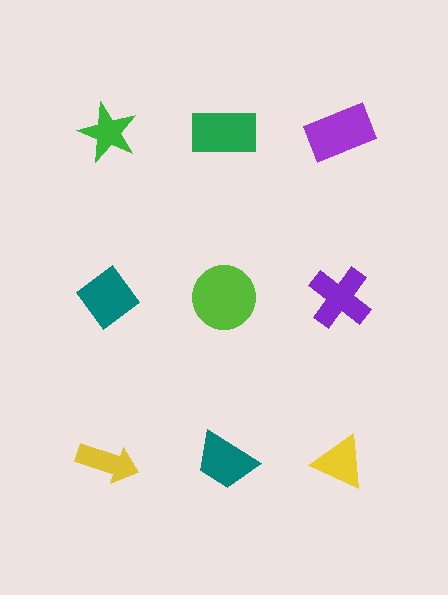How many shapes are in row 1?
3 shapes.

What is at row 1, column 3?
A purple rectangle.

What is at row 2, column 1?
A teal diamond.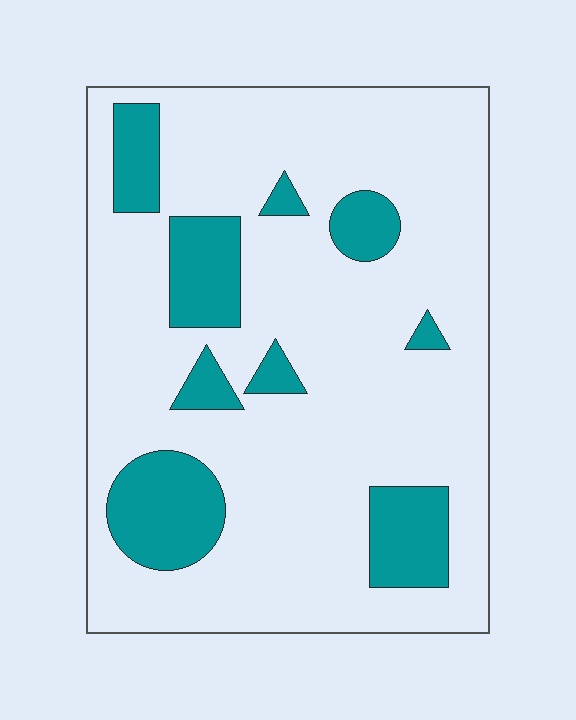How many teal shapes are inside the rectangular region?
9.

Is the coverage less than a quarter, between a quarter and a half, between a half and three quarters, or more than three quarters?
Less than a quarter.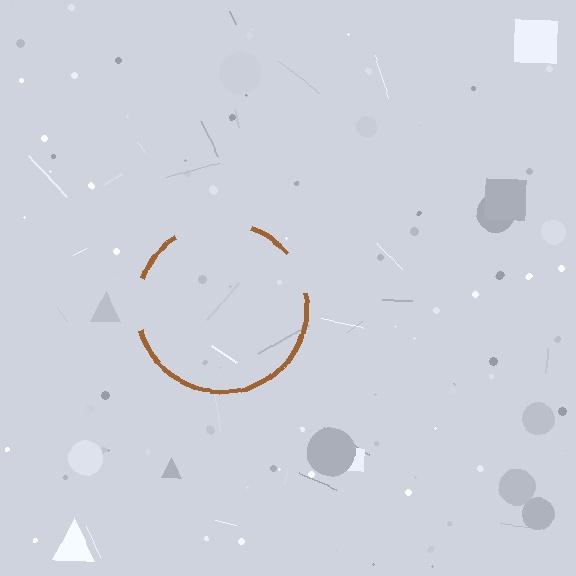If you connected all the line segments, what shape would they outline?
They would outline a circle.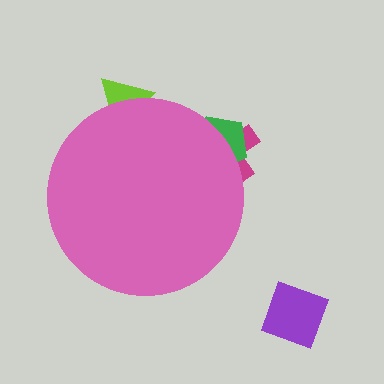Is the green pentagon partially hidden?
Yes, the green pentagon is partially hidden behind the pink circle.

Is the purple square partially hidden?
No, the purple square is fully visible.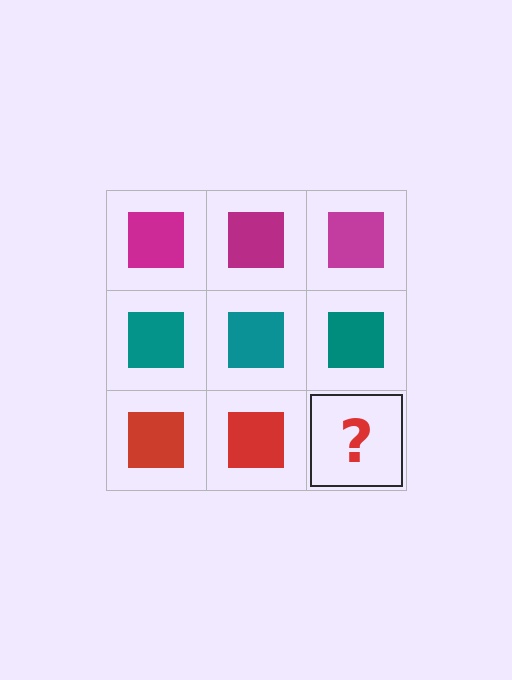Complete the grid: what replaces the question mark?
The question mark should be replaced with a red square.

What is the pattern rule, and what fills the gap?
The rule is that each row has a consistent color. The gap should be filled with a red square.